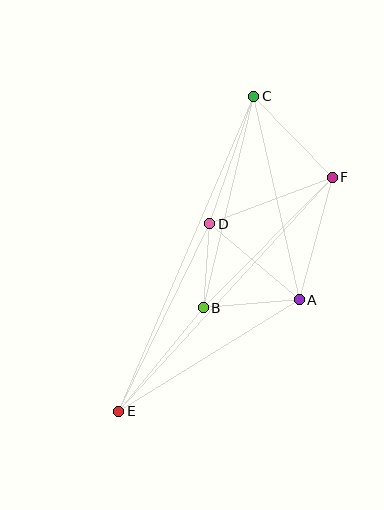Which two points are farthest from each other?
Points C and E are farthest from each other.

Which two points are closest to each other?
Points B and D are closest to each other.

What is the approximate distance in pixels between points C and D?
The distance between C and D is approximately 135 pixels.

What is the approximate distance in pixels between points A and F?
The distance between A and F is approximately 127 pixels.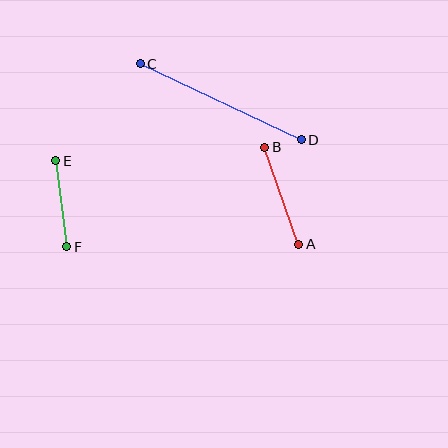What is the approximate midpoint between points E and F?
The midpoint is at approximately (61, 204) pixels.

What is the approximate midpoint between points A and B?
The midpoint is at approximately (282, 196) pixels.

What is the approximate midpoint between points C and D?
The midpoint is at approximately (221, 102) pixels.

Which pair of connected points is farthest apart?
Points C and D are farthest apart.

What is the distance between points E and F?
The distance is approximately 87 pixels.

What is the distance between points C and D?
The distance is approximately 178 pixels.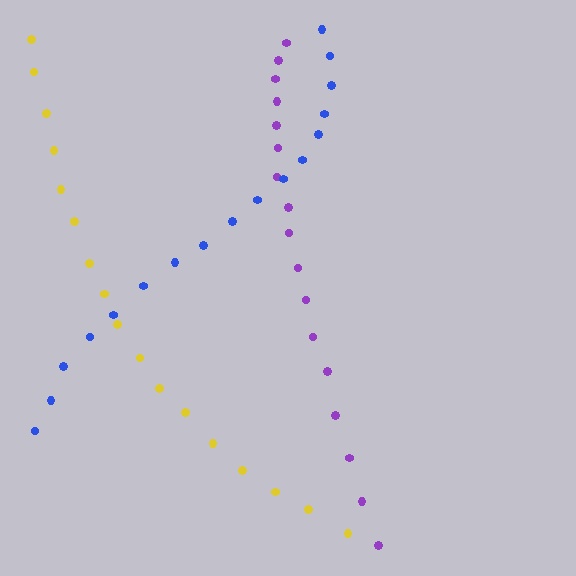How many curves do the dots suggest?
There are 3 distinct paths.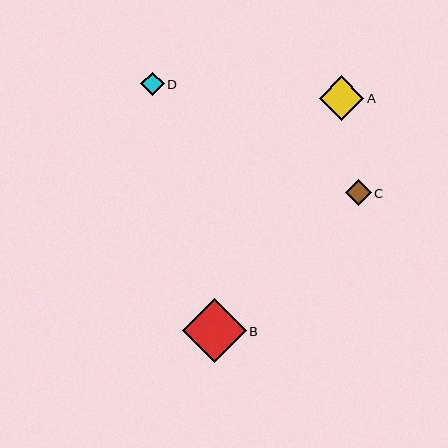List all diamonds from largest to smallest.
From largest to smallest: B, A, C, D.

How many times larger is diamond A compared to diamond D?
Diamond A is approximately 1.9 times the size of diamond D.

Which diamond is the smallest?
Diamond D is the smallest with a size of approximately 23 pixels.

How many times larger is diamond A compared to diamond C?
Diamond A is approximately 1.8 times the size of diamond C.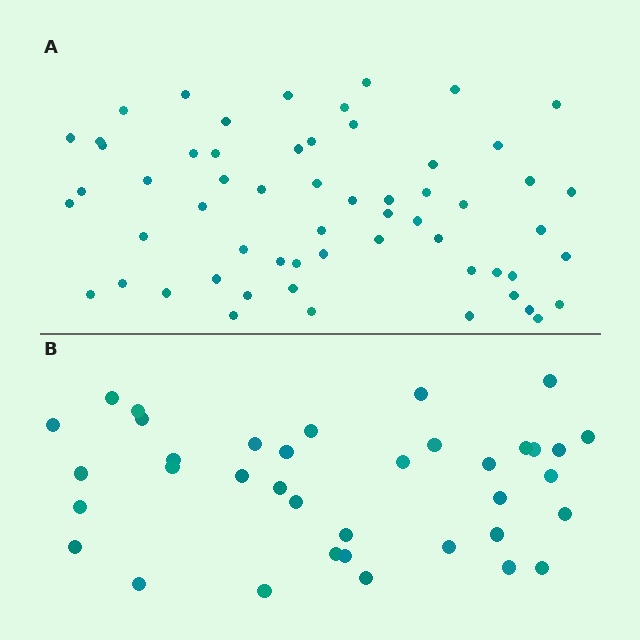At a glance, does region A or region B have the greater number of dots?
Region A (the top region) has more dots.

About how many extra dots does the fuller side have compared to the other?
Region A has approximately 20 more dots than region B.